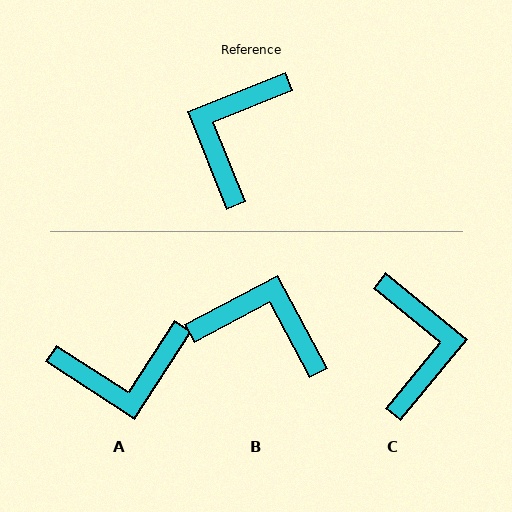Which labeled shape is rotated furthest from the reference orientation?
C, about 151 degrees away.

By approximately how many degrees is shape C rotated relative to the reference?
Approximately 151 degrees clockwise.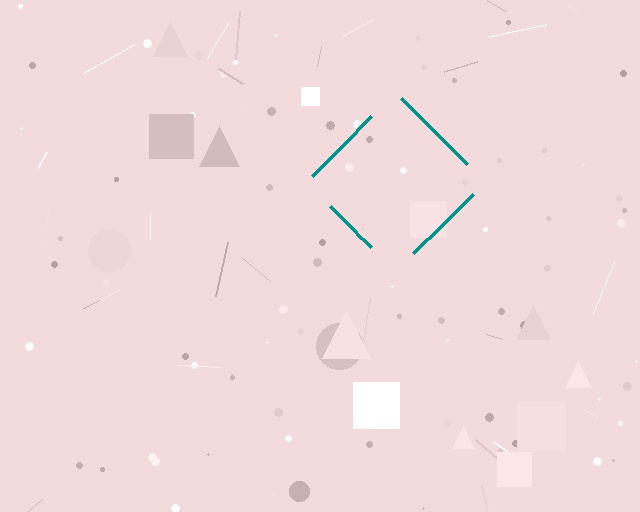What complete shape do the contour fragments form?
The contour fragments form a diamond.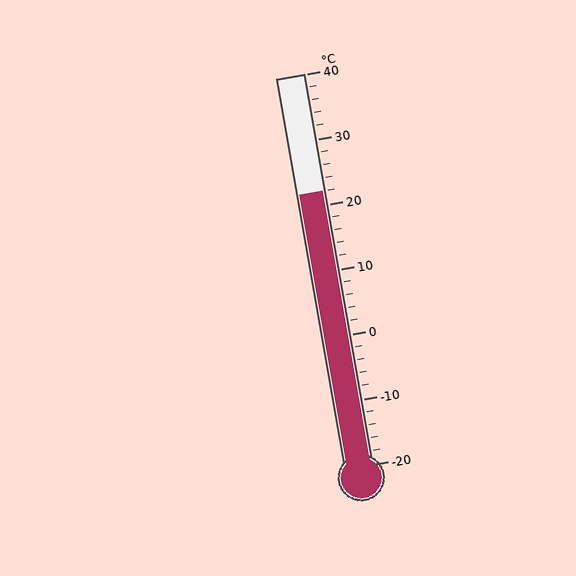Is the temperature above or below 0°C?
The temperature is above 0°C.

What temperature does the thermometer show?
The thermometer shows approximately 22°C.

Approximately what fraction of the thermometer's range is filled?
The thermometer is filled to approximately 70% of its range.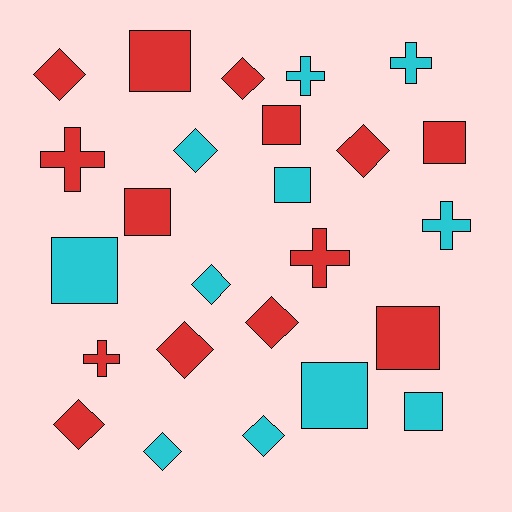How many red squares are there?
There are 5 red squares.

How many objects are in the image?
There are 25 objects.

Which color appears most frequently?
Red, with 14 objects.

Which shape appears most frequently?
Diamond, with 10 objects.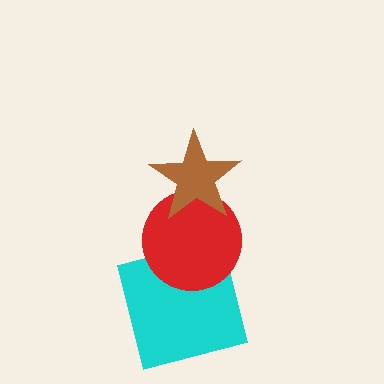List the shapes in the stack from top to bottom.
From top to bottom: the brown star, the red circle, the cyan square.